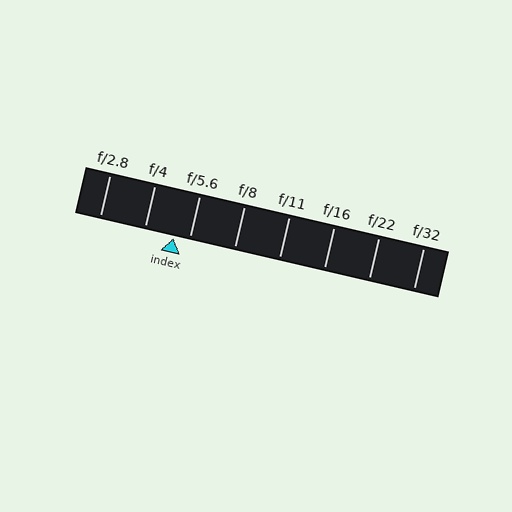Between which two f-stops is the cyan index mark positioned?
The index mark is between f/4 and f/5.6.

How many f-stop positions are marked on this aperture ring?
There are 8 f-stop positions marked.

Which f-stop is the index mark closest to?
The index mark is closest to f/5.6.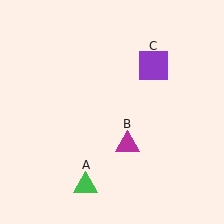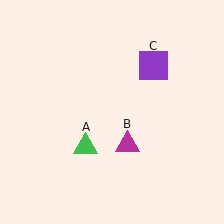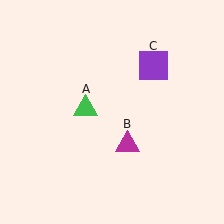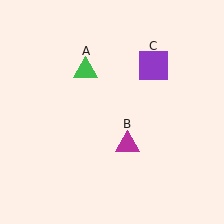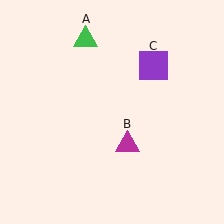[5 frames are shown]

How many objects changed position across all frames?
1 object changed position: green triangle (object A).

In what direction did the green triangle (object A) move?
The green triangle (object A) moved up.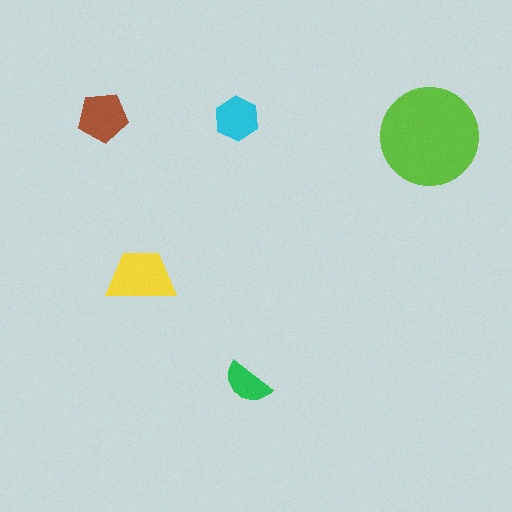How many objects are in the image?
There are 5 objects in the image.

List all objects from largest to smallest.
The lime circle, the yellow trapezoid, the brown pentagon, the cyan hexagon, the green semicircle.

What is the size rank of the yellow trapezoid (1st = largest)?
2nd.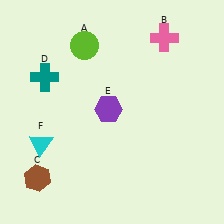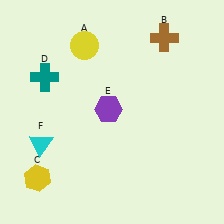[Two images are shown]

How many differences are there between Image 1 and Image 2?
There are 3 differences between the two images.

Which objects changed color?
A changed from lime to yellow. B changed from pink to brown. C changed from brown to yellow.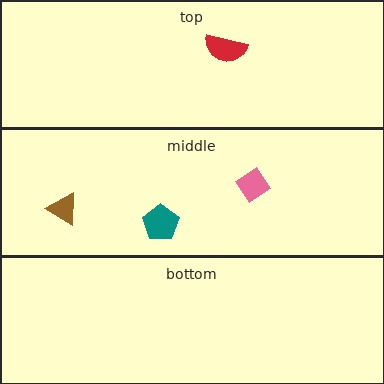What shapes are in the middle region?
The brown triangle, the pink diamond, the teal pentagon.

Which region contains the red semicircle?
The top region.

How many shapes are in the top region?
1.